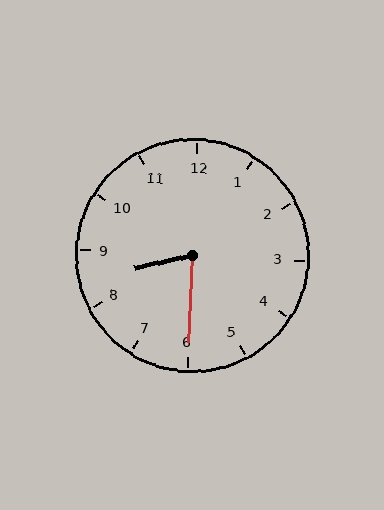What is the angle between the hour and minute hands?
Approximately 75 degrees.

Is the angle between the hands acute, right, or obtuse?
It is acute.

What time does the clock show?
8:30.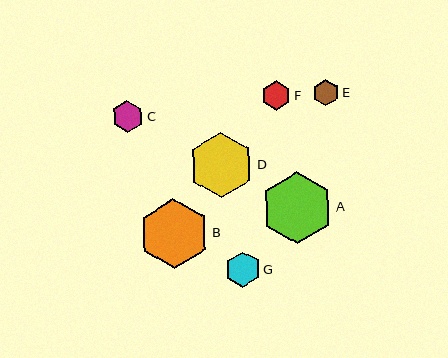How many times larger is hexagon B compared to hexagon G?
Hexagon B is approximately 2.0 times the size of hexagon G.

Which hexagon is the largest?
Hexagon A is the largest with a size of approximately 72 pixels.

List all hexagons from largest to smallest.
From largest to smallest: A, B, D, G, C, F, E.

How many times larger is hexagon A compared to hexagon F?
Hexagon A is approximately 2.4 times the size of hexagon F.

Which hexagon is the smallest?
Hexagon E is the smallest with a size of approximately 26 pixels.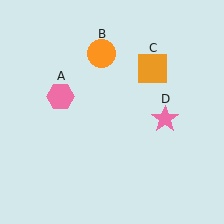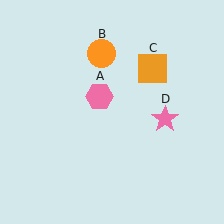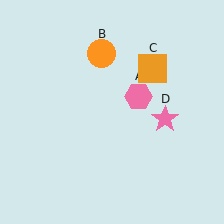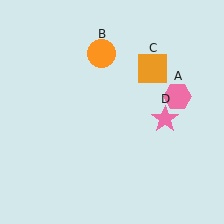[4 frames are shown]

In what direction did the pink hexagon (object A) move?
The pink hexagon (object A) moved right.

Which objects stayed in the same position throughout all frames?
Orange circle (object B) and orange square (object C) and pink star (object D) remained stationary.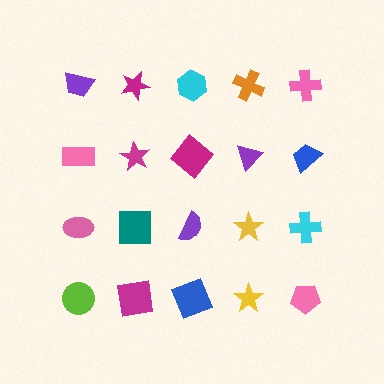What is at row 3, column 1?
A pink ellipse.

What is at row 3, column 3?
A purple semicircle.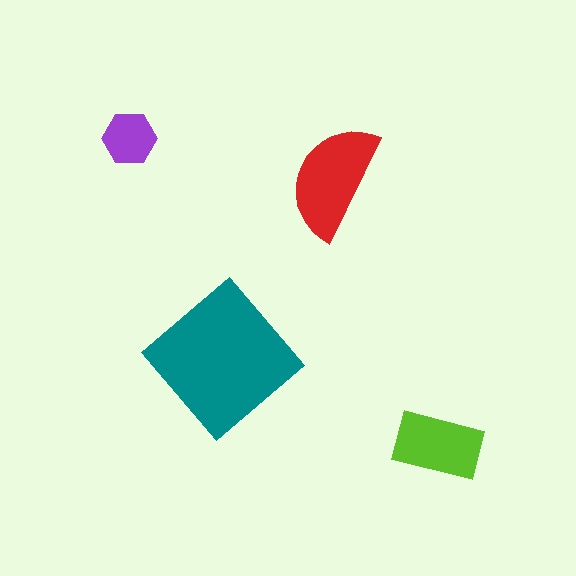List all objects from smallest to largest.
The purple hexagon, the lime rectangle, the red semicircle, the teal diamond.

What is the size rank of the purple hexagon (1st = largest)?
4th.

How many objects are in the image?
There are 4 objects in the image.